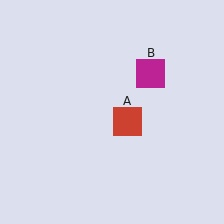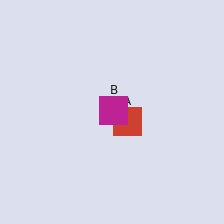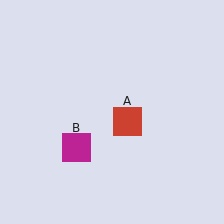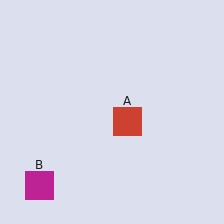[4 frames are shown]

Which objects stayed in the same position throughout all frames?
Red square (object A) remained stationary.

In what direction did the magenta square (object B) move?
The magenta square (object B) moved down and to the left.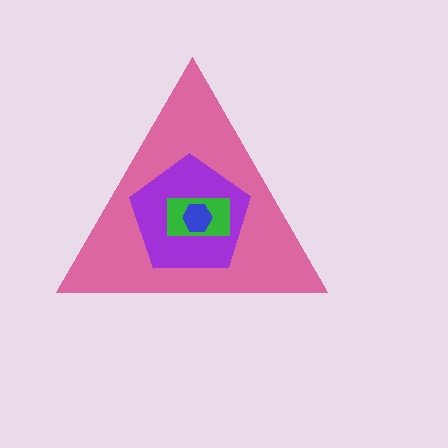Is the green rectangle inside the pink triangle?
Yes.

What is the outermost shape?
The pink triangle.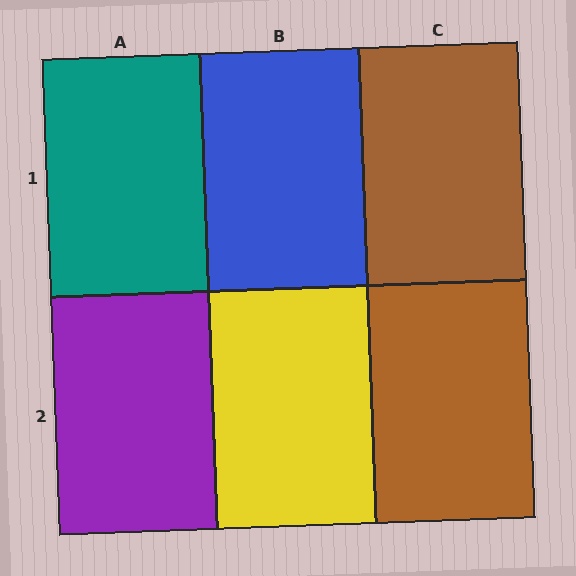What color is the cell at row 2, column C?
Brown.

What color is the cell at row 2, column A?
Purple.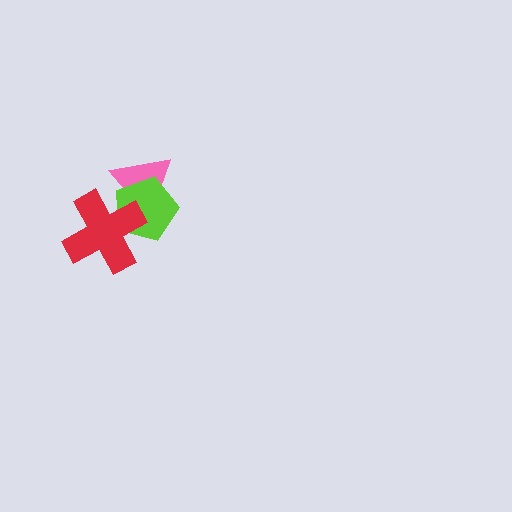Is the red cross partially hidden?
No, no other shape covers it.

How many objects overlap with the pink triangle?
2 objects overlap with the pink triangle.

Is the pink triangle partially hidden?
Yes, it is partially covered by another shape.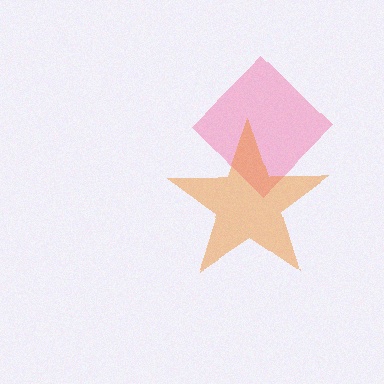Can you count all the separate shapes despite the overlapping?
Yes, there are 2 separate shapes.